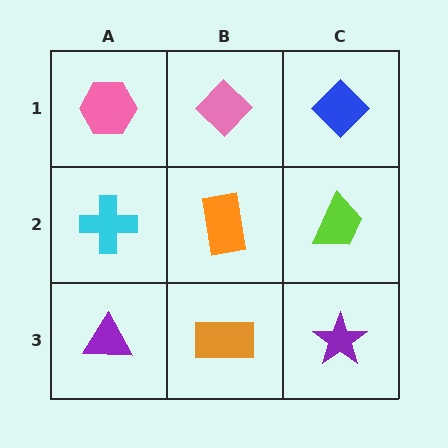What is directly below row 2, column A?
A purple triangle.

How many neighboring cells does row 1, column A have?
2.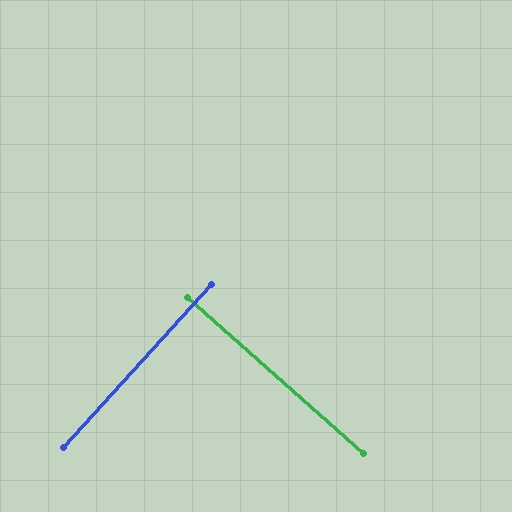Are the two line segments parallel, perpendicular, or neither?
Perpendicular — they meet at approximately 89°.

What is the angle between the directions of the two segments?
Approximately 89 degrees.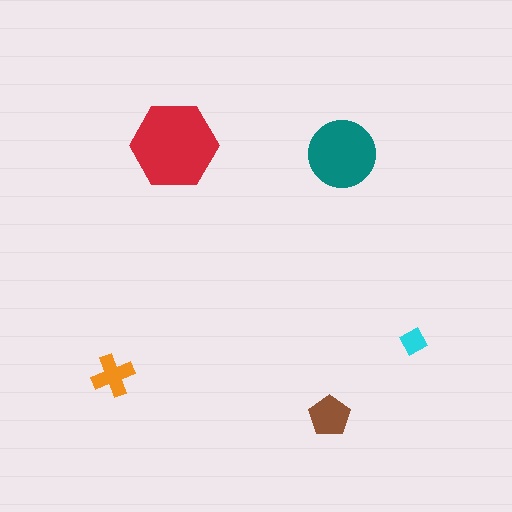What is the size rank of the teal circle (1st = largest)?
2nd.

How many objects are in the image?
There are 5 objects in the image.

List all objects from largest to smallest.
The red hexagon, the teal circle, the brown pentagon, the orange cross, the cyan diamond.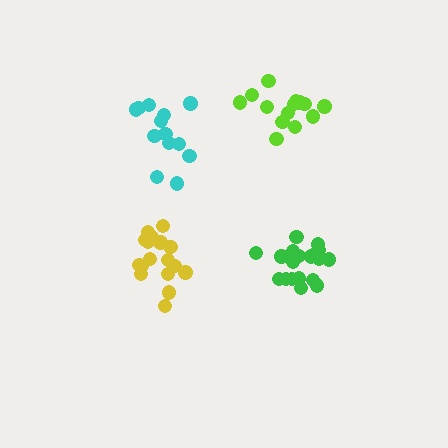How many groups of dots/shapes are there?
There are 4 groups.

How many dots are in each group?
Group 1: 13 dots, Group 2: 18 dots, Group 3: 17 dots, Group 4: 14 dots (62 total).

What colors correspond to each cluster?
The clusters are colored: cyan, green, yellow, lime.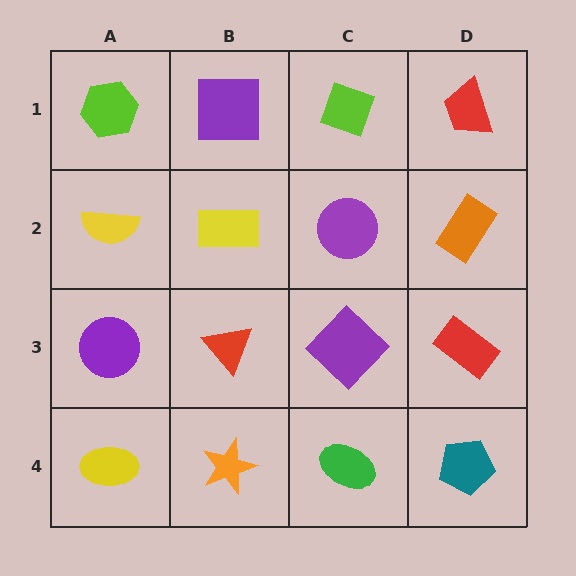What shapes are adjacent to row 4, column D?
A red rectangle (row 3, column D), a green ellipse (row 4, column C).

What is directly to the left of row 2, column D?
A purple circle.